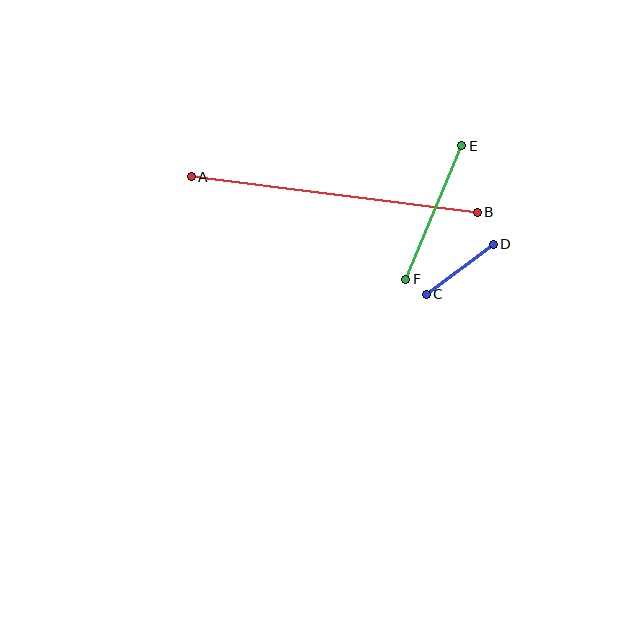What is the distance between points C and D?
The distance is approximately 84 pixels.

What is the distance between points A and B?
The distance is approximately 289 pixels.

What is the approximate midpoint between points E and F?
The midpoint is at approximately (434, 212) pixels.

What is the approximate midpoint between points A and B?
The midpoint is at approximately (334, 194) pixels.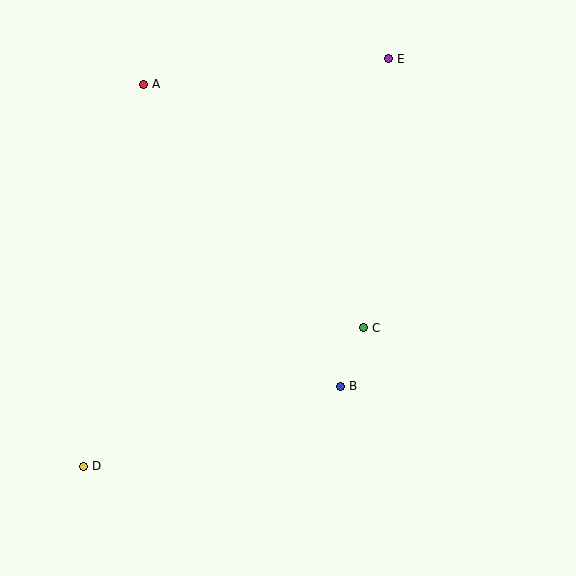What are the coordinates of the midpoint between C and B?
The midpoint between C and B is at (352, 357).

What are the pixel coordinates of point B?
Point B is at (340, 386).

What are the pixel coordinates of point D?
Point D is at (83, 466).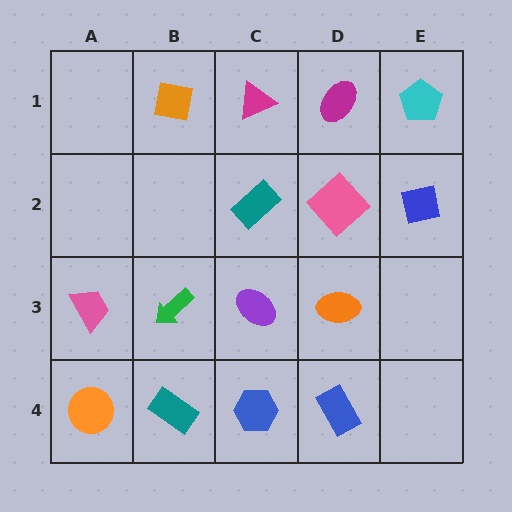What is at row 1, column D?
A magenta ellipse.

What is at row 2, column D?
A pink diamond.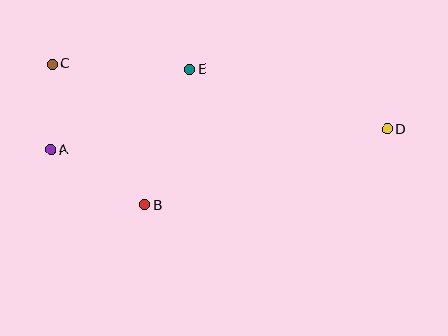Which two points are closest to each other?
Points A and C are closest to each other.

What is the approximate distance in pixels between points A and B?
The distance between A and B is approximately 109 pixels.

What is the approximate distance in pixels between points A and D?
The distance between A and D is approximately 337 pixels.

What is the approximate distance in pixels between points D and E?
The distance between D and E is approximately 206 pixels.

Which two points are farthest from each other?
Points C and D are farthest from each other.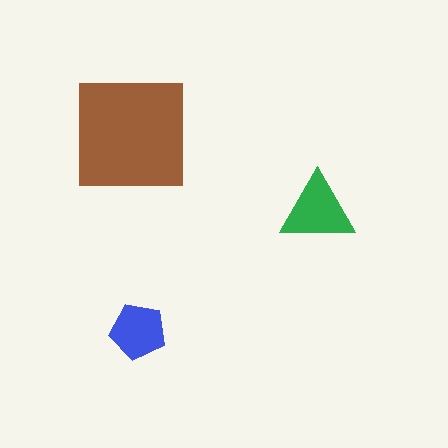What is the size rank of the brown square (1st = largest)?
1st.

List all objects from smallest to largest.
The blue pentagon, the green triangle, the brown square.